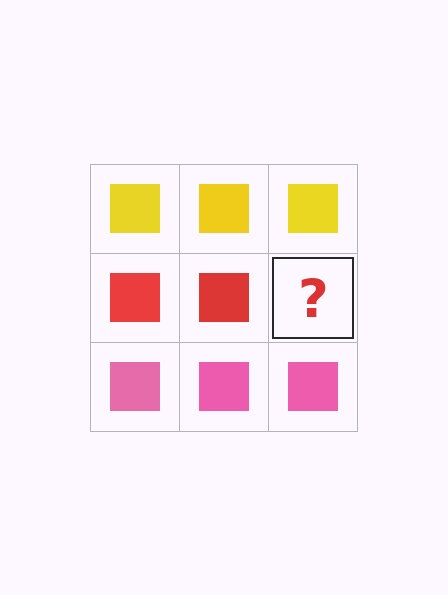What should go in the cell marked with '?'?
The missing cell should contain a red square.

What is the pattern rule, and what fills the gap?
The rule is that each row has a consistent color. The gap should be filled with a red square.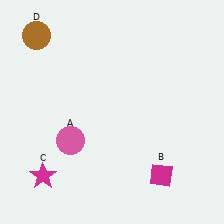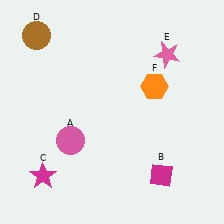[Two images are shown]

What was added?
A pink star (E), an orange hexagon (F) were added in Image 2.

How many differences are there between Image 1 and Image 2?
There are 2 differences between the two images.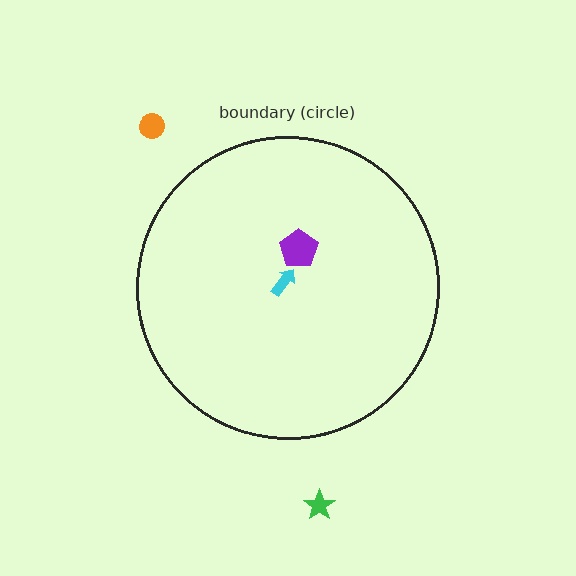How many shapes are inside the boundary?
2 inside, 2 outside.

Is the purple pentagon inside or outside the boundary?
Inside.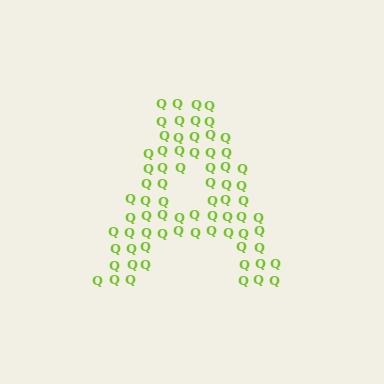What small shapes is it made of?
It is made of small letter Q's.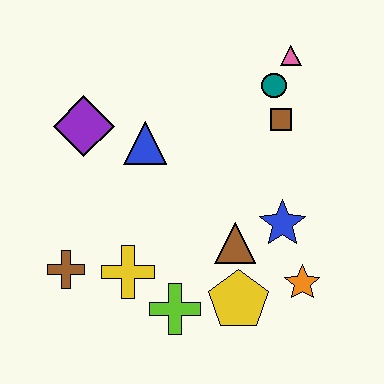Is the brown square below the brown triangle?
No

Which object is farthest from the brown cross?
The pink triangle is farthest from the brown cross.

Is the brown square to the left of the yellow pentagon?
No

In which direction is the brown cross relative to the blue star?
The brown cross is to the left of the blue star.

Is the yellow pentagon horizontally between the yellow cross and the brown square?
Yes